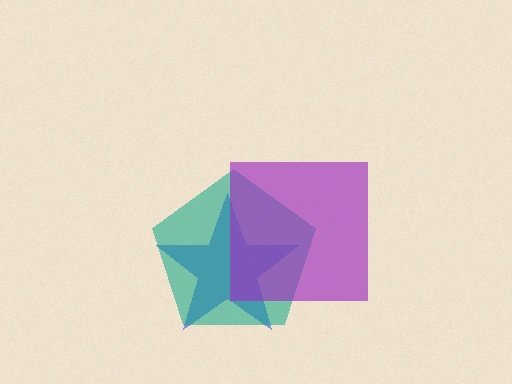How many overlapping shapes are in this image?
There are 3 overlapping shapes in the image.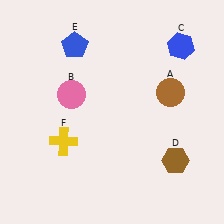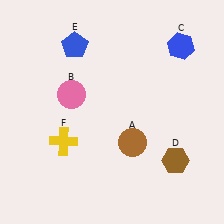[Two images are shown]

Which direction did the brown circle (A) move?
The brown circle (A) moved down.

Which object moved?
The brown circle (A) moved down.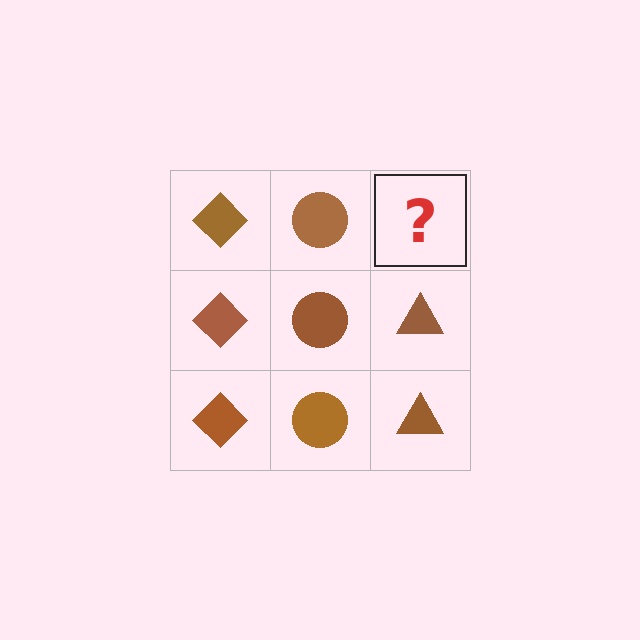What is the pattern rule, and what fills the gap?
The rule is that each column has a consistent shape. The gap should be filled with a brown triangle.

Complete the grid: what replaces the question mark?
The question mark should be replaced with a brown triangle.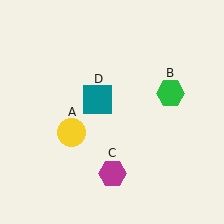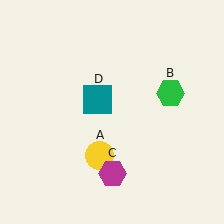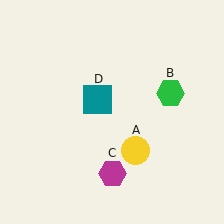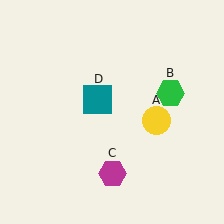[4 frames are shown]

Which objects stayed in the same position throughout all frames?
Green hexagon (object B) and magenta hexagon (object C) and teal square (object D) remained stationary.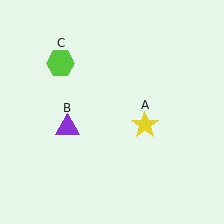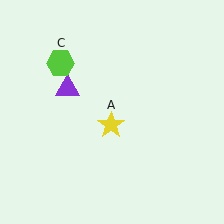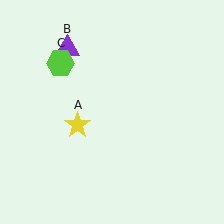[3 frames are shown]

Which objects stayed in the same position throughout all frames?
Lime hexagon (object C) remained stationary.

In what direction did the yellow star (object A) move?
The yellow star (object A) moved left.